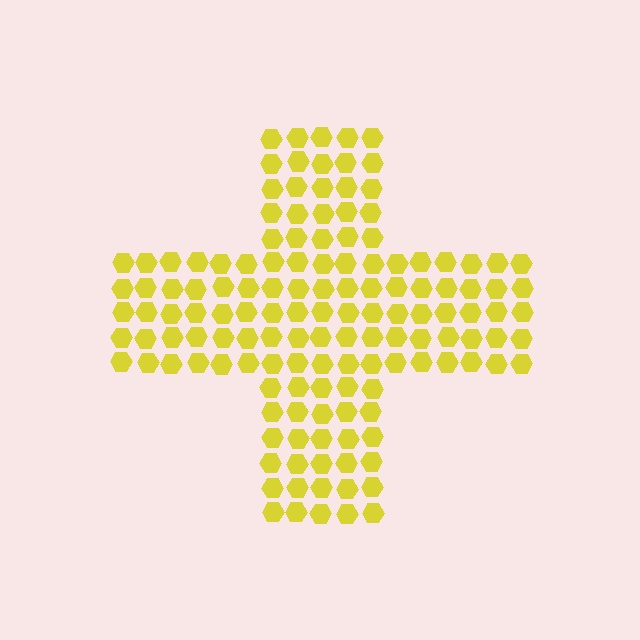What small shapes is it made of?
It is made of small hexagons.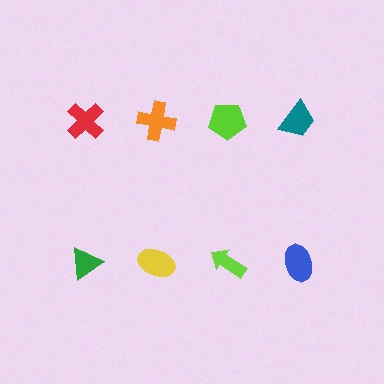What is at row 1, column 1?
A red cross.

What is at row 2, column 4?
A blue ellipse.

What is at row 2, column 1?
A green triangle.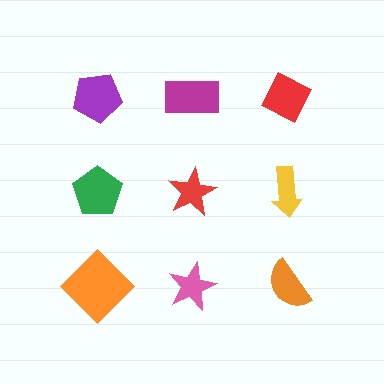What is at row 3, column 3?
An orange semicircle.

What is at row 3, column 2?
A pink star.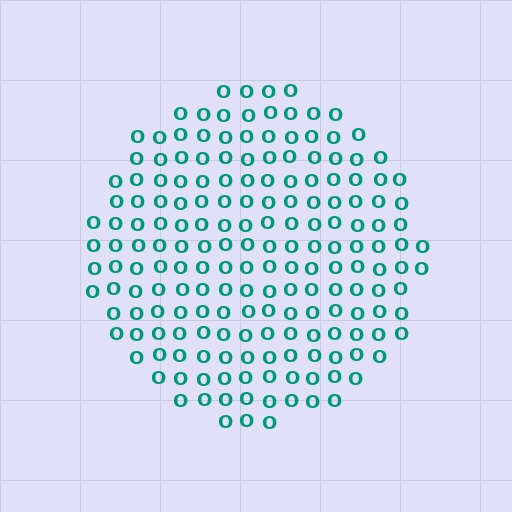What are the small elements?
The small elements are letter O's.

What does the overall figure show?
The overall figure shows a circle.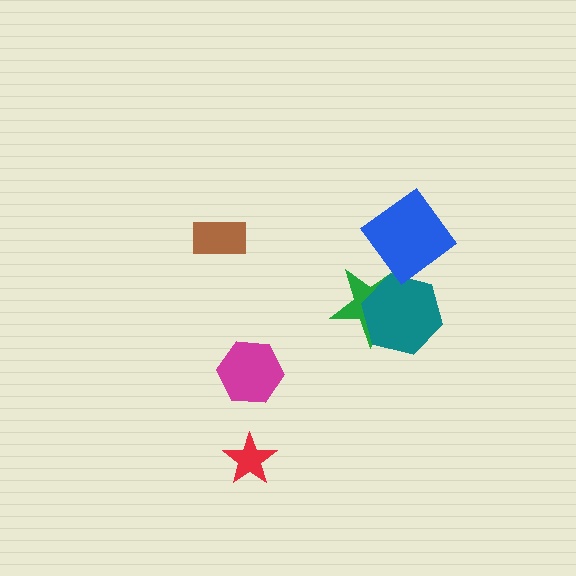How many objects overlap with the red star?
0 objects overlap with the red star.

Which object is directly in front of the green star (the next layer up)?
The teal hexagon is directly in front of the green star.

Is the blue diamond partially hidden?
No, no other shape covers it.